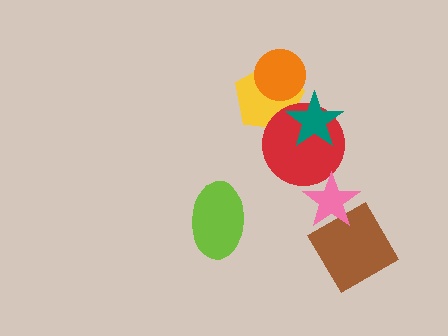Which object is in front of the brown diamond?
The pink star is in front of the brown diamond.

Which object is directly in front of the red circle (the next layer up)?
The teal star is directly in front of the red circle.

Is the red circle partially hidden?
Yes, it is partially covered by another shape.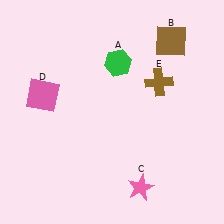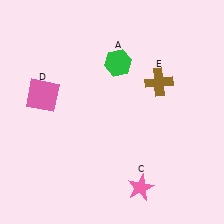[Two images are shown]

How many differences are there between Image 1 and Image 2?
There is 1 difference between the two images.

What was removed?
The brown square (B) was removed in Image 2.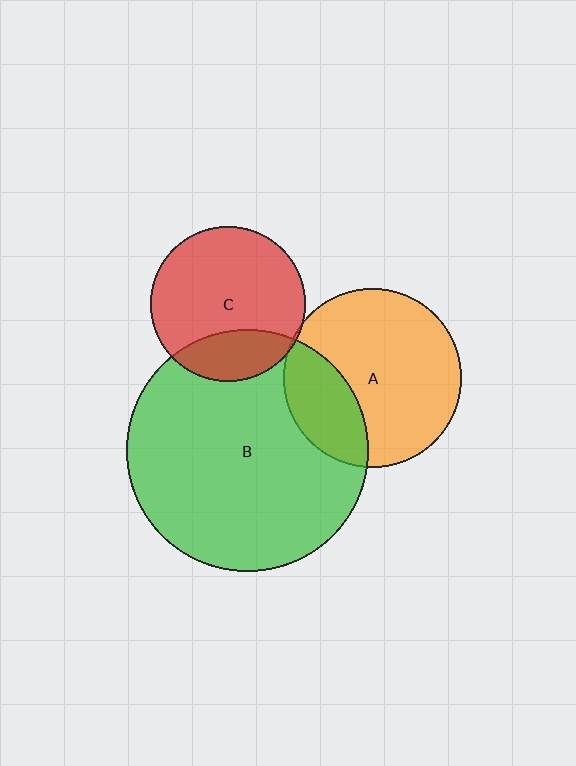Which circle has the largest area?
Circle B (green).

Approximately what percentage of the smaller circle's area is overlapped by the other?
Approximately 25%.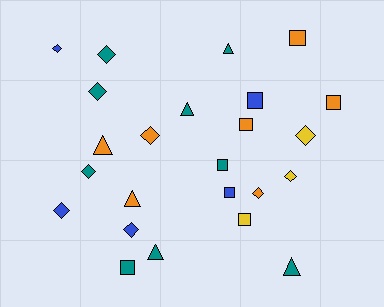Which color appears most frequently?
Teal, with 9 objects.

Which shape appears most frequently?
Diamond, with 10 objects.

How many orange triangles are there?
There are 2 orange triangles.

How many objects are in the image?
There are 24 objects.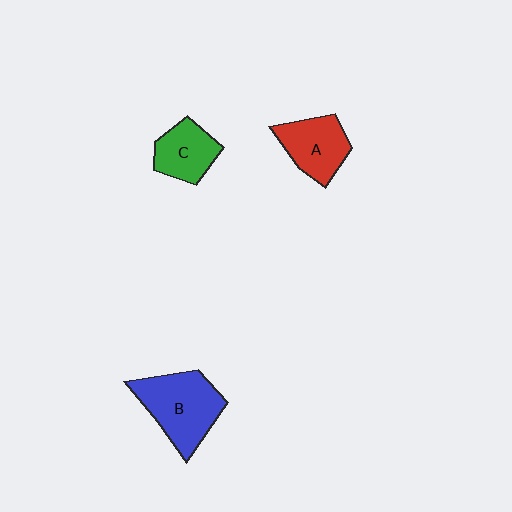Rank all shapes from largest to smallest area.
From largest to smallest: B (blue), A (red), C (green).